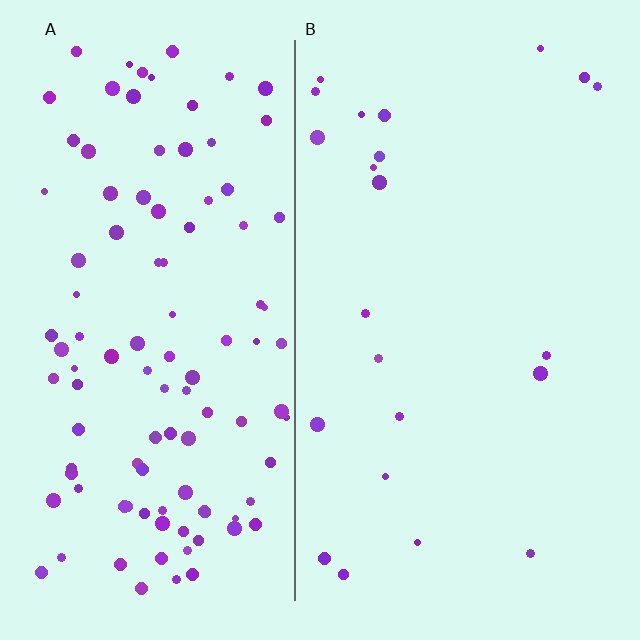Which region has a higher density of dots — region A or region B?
A (the left).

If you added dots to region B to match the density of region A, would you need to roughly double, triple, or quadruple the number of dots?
Approximately quadruple.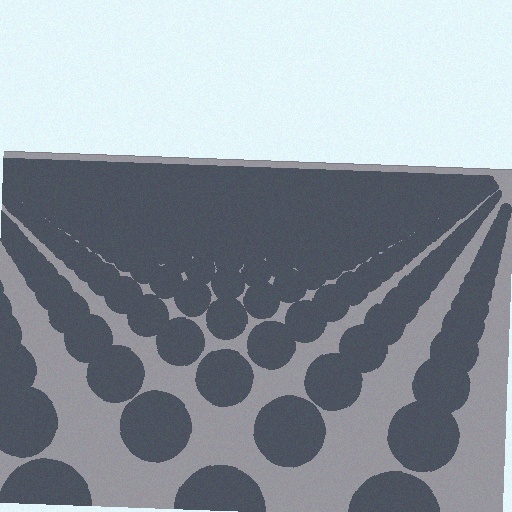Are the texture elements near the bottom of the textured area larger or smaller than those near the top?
Larger. Near the bottom, elements are closer to the viewer and appear at a bigger on-screen size.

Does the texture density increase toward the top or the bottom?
Density increases toward the top.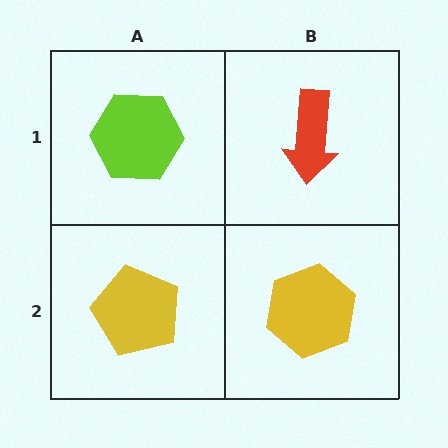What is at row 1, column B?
A red arrow.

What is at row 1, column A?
A lime hexagon.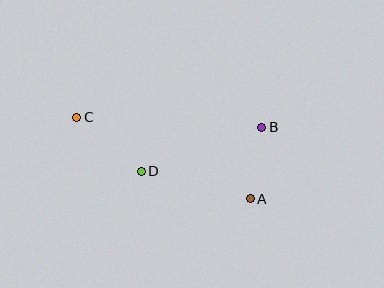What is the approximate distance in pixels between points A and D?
The distance between A and D is approximately 113 pixels.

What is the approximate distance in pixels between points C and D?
The distance between C and D is approximately 84 pixels.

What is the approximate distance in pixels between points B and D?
The distance between B and D is approximately 128 pixels.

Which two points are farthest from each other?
Points A and C are farthest from each other.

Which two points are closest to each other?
Points A and B are closest to each other.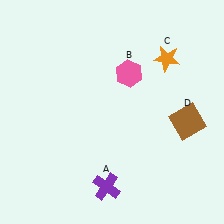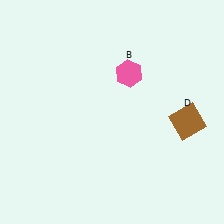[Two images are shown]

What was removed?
The purple cross (A), the orange star (C) were removed in Image 2.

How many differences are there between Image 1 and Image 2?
There are 2 differences between the two images.